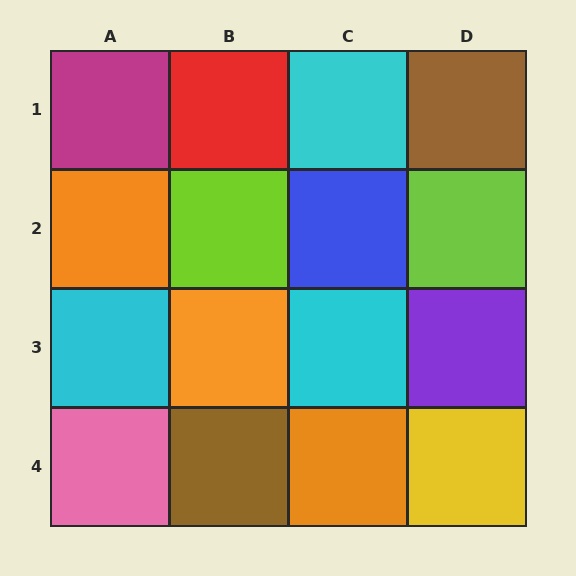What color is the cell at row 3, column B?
Orange.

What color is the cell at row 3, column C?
Cyan.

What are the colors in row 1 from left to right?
Magenta, red, cyan, brown.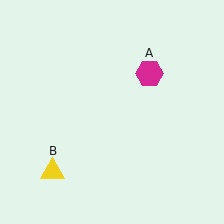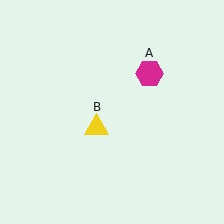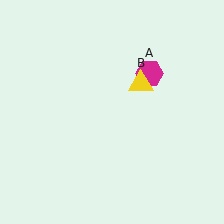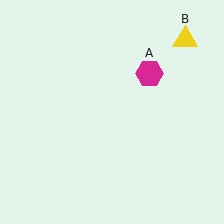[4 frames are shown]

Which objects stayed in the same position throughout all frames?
Magenta hexagon (object A) remained stationary.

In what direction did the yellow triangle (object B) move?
The yellow triangle (object B) moved up and to the right.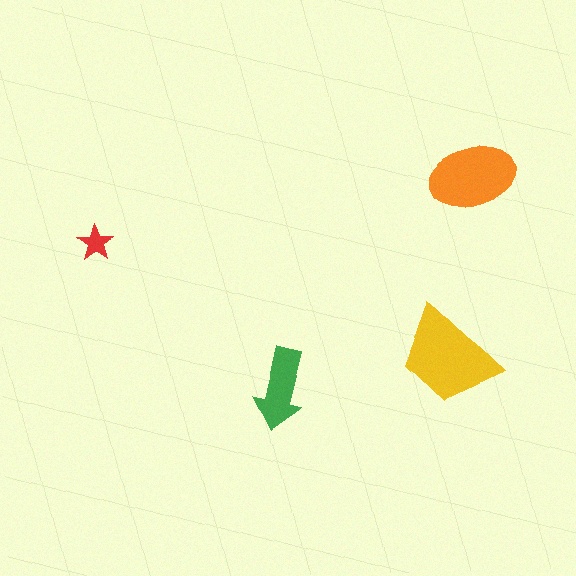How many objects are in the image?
There are 4 objects in the image.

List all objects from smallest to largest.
The red star, the green arrow, the orange ellipse, the yellow trapezoid.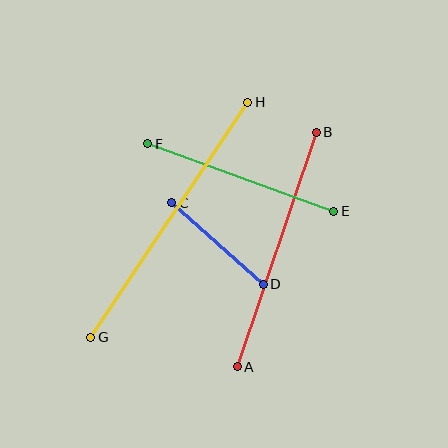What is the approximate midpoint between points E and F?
The midpoint is at approximately (241, 177) pixels.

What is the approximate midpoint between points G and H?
The midpoint is at approximately (169, 220) pixels.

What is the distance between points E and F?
The distance is approximately 198 pixels.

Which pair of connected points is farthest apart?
Points G and H are farthest apart.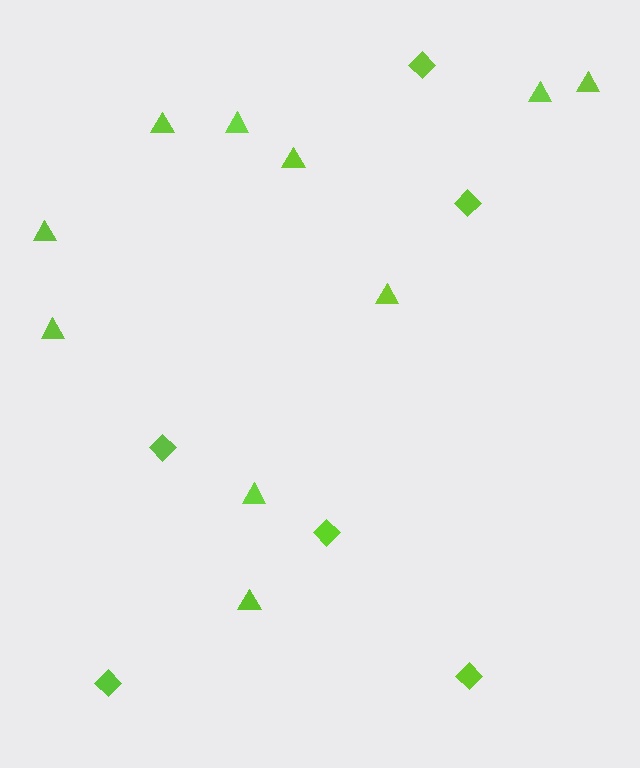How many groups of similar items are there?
There are 2 groups: one group of diamonds (6) and one group of triangles (10).